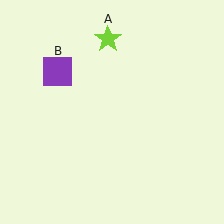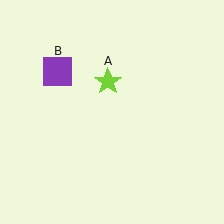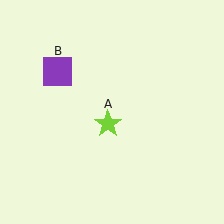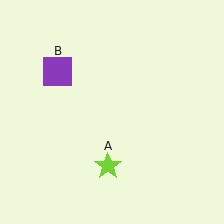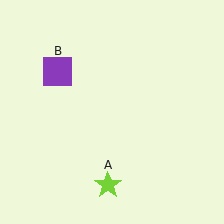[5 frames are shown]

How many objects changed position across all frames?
1 object changed position: lime star (object A).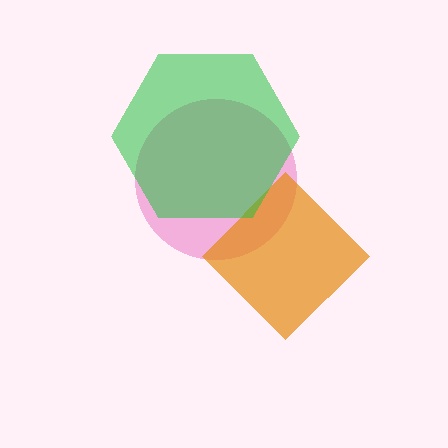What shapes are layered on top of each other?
The layered shapes are: a pink circle, an orange diamond, a green hexagon.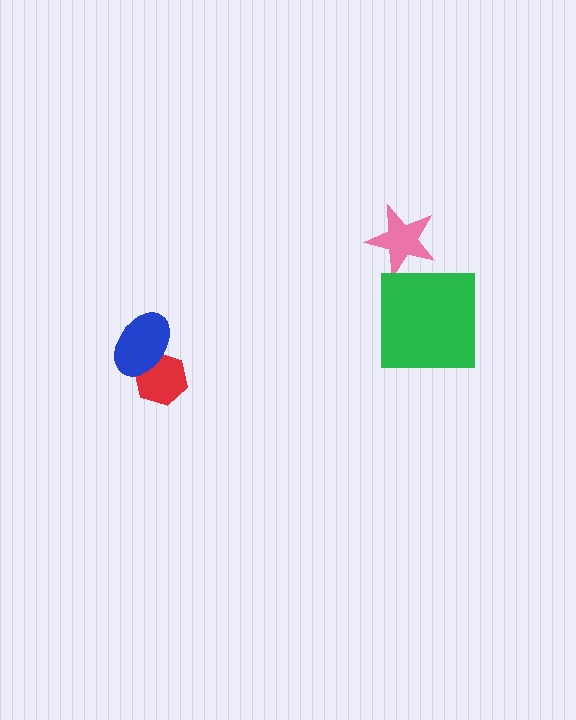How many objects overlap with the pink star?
0 objects overlap with the pink star.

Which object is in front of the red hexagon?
The blue ellipse is in front of the red hexagon.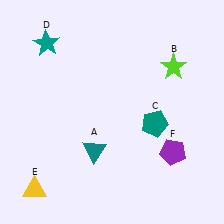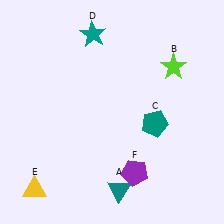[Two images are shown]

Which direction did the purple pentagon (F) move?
The purple pentagon (F) moved left.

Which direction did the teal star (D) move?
The teal star (D) moved right.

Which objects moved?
The objects that moved are: the teal triangle (A), the teal star (D), the purple pentagon (F).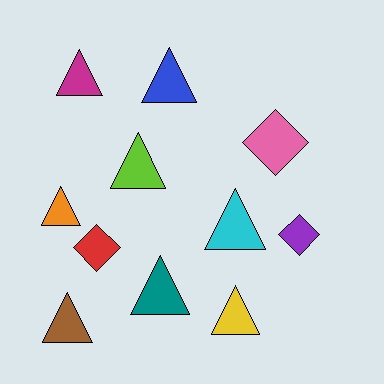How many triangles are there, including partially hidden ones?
There are 8 triangles.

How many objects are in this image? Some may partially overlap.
There are 11 objects.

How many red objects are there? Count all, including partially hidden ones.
There is 1 red object.